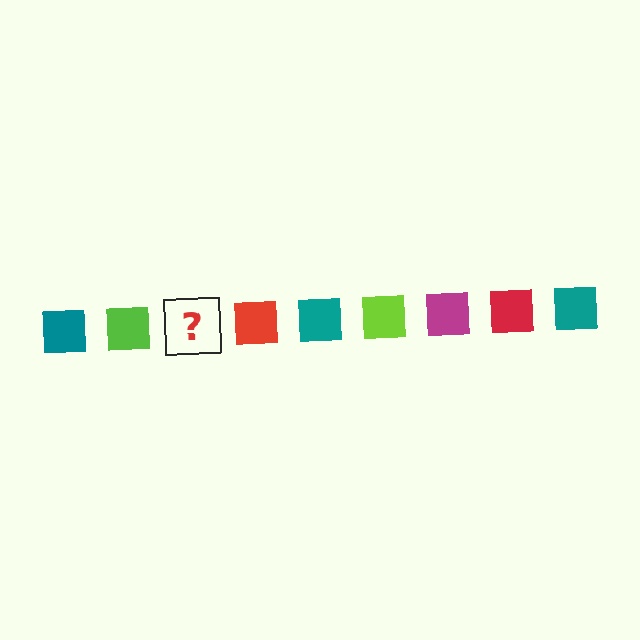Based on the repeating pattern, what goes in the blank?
The blank should be a magenta square.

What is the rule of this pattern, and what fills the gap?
The rule is that the pattern cycles through teal, lime, magenta, red squares. The gap should be filled with a magenta square.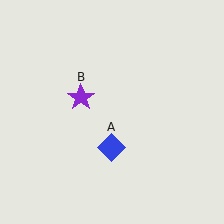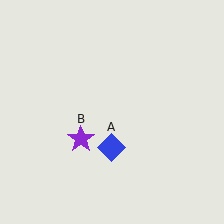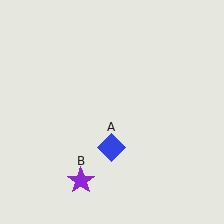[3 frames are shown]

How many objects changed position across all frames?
1 object changed position: purple star (object B).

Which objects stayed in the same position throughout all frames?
Blue diamond (object A) remained stationary.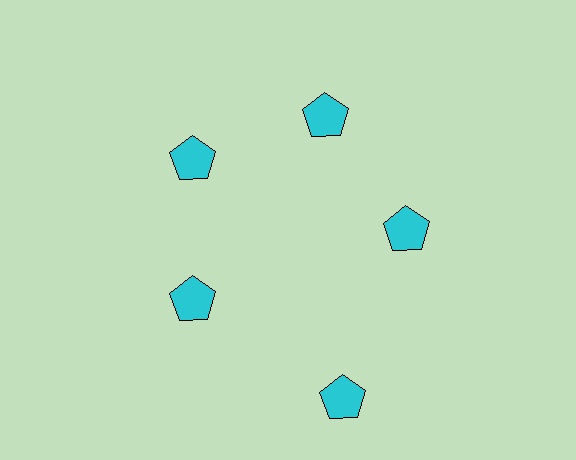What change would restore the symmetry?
The symmetry would be restored by moving it inward, back onto the ring so that all 5 pentagons sit at equal angles and equal distance from the center.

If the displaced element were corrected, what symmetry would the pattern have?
It would have 5-fold rotational symmetry — the pattern would map onto itself every 72 degrees.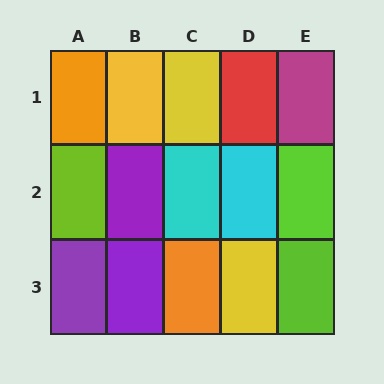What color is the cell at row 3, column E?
Lime.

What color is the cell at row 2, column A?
Lime.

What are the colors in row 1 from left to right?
Orange, yellow, yellow, red, magenta.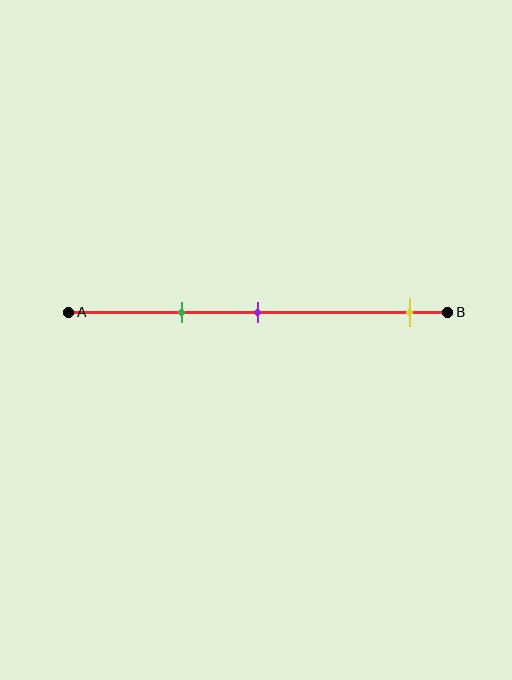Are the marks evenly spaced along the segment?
No, the marks are not evenly spaced.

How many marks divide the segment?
There are 3 marks dividing the segment.